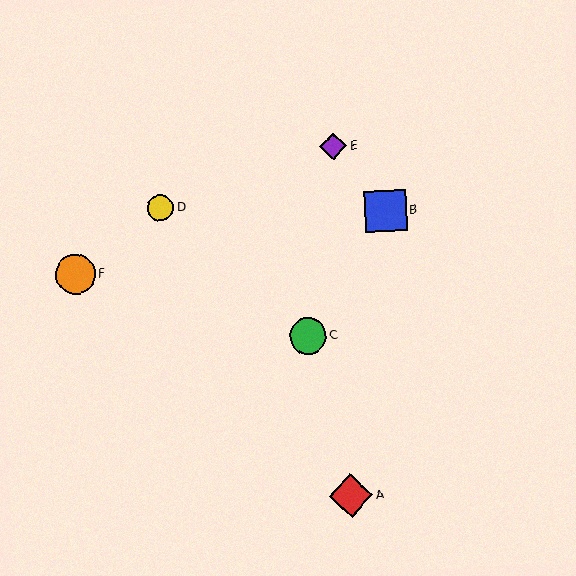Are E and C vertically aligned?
No, E is at x≈333 and C is at x≈308.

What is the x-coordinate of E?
Object E is at x≈333.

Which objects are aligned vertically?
Objects A, E are aligned vertically.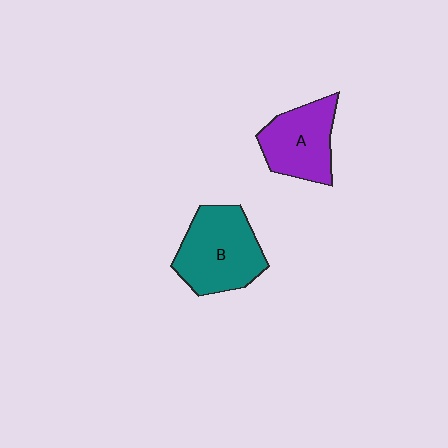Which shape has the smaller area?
Shape A (purple).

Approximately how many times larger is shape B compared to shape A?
Approximately 1.2 times.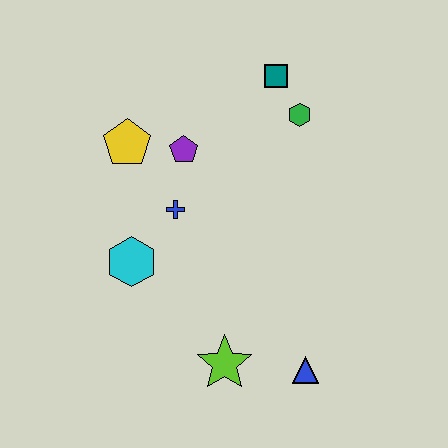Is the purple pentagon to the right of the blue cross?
Yes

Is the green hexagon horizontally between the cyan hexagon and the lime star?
No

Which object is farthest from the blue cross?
The blue triangle is farthest from the blue cross.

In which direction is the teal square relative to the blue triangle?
The teal square is above the blue triangle.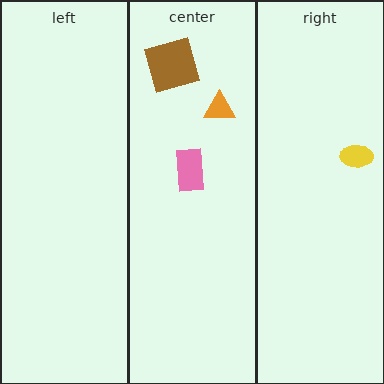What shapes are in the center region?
The pink rectangle, the brown square, the orange triangle.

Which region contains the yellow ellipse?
The right region.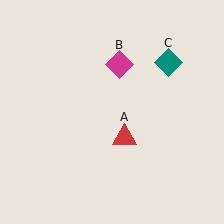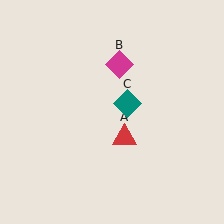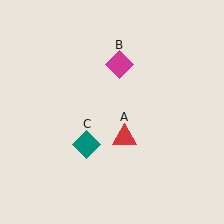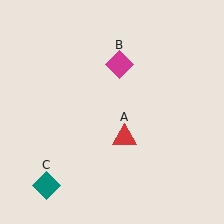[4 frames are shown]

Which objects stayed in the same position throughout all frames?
Red triangle (object A) and magenta diamond (object B) remained stationary.